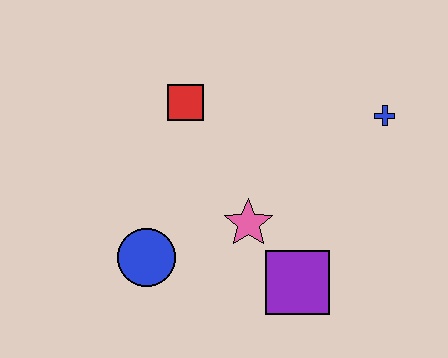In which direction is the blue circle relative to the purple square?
The blue circle is to the left of the purple square.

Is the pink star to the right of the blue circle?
Yes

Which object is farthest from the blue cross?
The blue circle is farthest from the blue cross.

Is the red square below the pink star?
No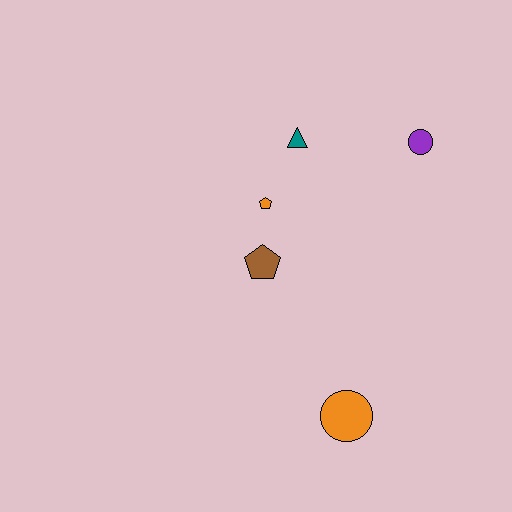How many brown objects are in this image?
There is 1 brown object.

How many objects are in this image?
There are 5 objects.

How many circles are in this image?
There are 2 circles.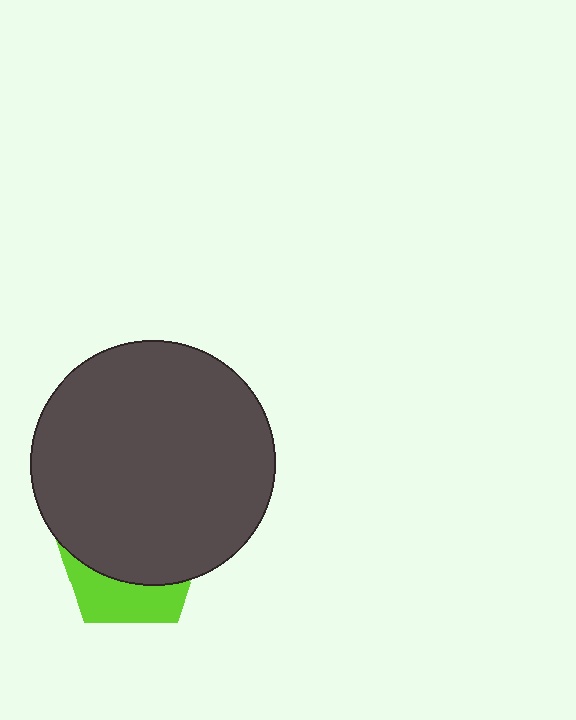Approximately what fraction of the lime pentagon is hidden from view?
Roughly 66% of the lime pentagon is hidden behind the dark gray circle.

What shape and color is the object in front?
The object in front is a dark gray circle.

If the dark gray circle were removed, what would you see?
You would see the complete lime pentagon.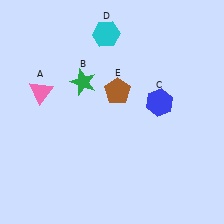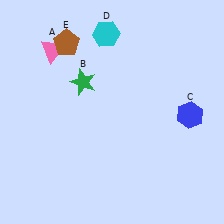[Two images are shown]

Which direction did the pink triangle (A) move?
The pink triangle (A) moved up.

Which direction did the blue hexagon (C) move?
The blue hexagon (C) moved right.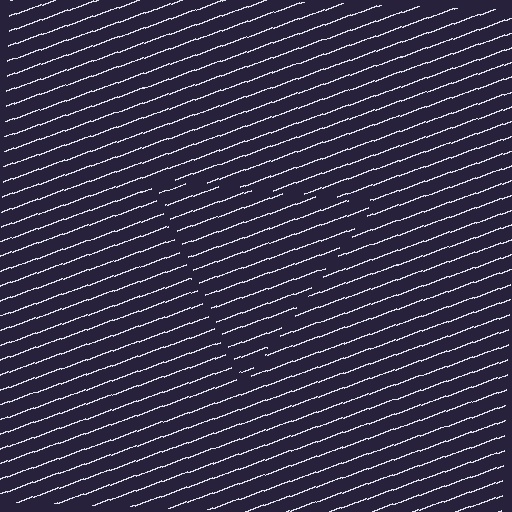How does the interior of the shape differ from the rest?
The interior of the shape contains the same grating, shifted by half a period — the contour is defined by the phase discontinuity where line-ends from the inner and outer gratings abut.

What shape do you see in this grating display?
An illusory triangle. The interior of the shape contains the same grating, shifted by half a period — the contour is defined by the phase discontinuity where line-ends from the inner and outer gratings abut.